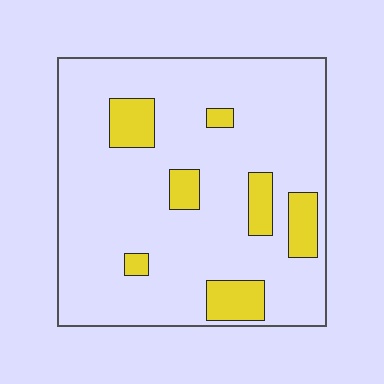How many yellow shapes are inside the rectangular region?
7.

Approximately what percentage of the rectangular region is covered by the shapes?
Approximately 15%.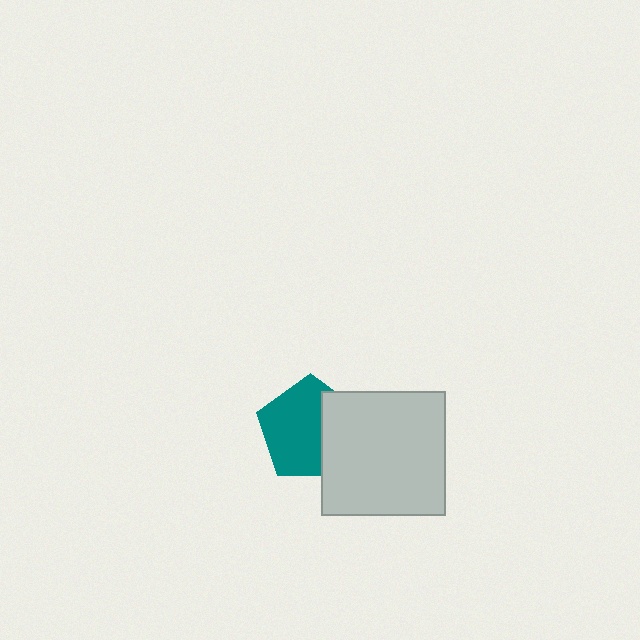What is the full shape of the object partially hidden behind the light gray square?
The partially hidden object is a teal pentagon.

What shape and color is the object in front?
The object in front is a light gray square.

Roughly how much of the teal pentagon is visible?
Most of it is visible (roughly 65%).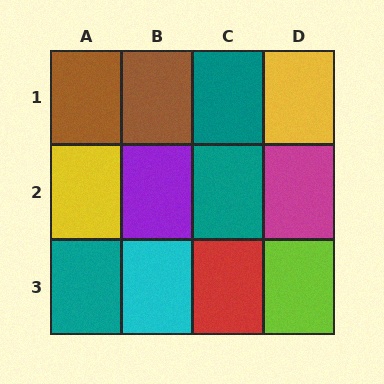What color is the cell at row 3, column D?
Lime.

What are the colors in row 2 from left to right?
Yellow, purple, teal, magenta.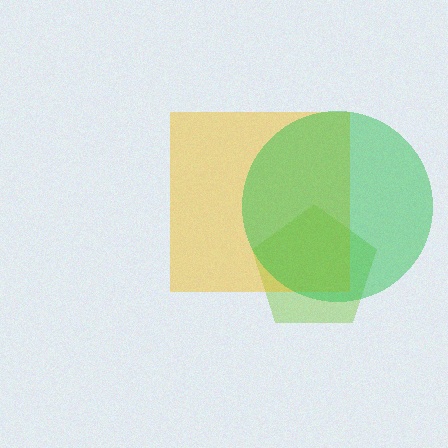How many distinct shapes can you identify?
There are 3 distinct shapes: a lime pentagon, a yellow square, a green circle.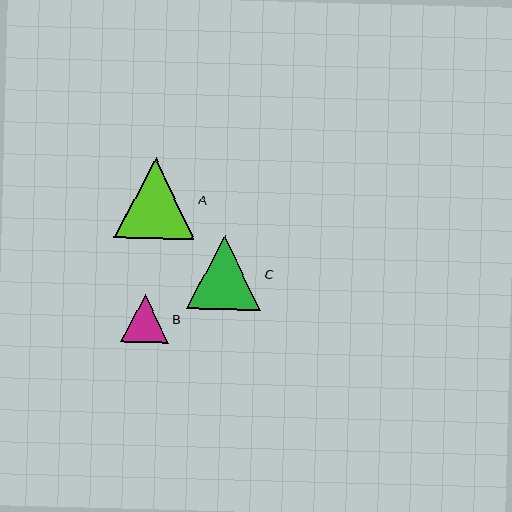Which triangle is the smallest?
Triangle B is the smallest with a size of approximately 48 pixels.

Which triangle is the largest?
Triangle A is the largest with a size of approximately 80 pixels.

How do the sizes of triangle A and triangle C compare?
Triangle A and triangle C are approximately the same size.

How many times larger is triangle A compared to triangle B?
Triangle A is approximately 1.7 times the size of triangle B.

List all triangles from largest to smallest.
From largest to smallest: A, C, B.